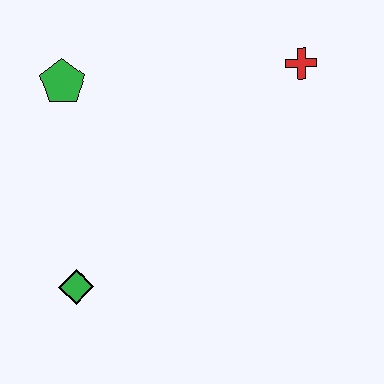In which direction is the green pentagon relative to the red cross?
The green pentagon is to the left of the red cross.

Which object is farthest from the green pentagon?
The red cross is farthest from the green pentagon.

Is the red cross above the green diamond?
Yes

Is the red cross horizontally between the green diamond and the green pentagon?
No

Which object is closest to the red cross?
The green pentagon is closest to the red cross.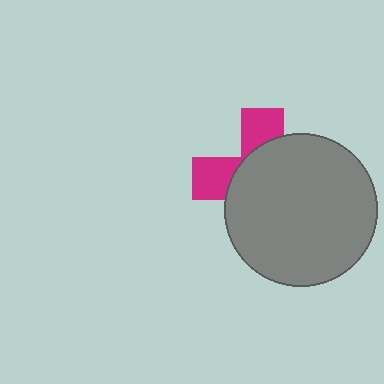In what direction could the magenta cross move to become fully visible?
The magenta cross could move toward the upper-left. That would shift it out from behind the gray circle entirely.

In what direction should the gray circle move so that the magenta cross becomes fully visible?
The gray circle should move toward the lower-right. That is the shortest direction to clear the overlap and leave the magenta cross fully visible.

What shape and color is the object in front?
The object in front is a gray circle.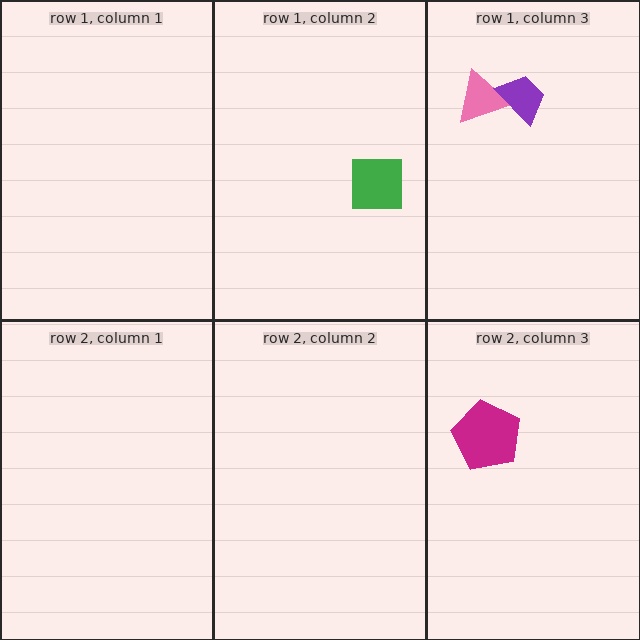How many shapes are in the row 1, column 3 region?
2.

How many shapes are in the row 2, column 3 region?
1.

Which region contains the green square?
The row 1, column 2 region.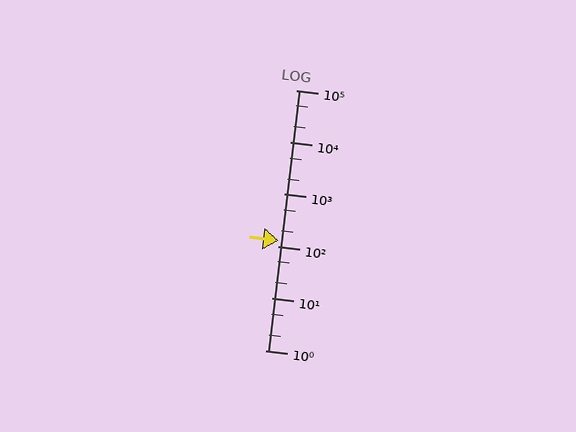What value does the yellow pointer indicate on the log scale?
The pointer indicates approximately 130.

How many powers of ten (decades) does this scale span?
The scale spans 5 decades, from 1 to 100000.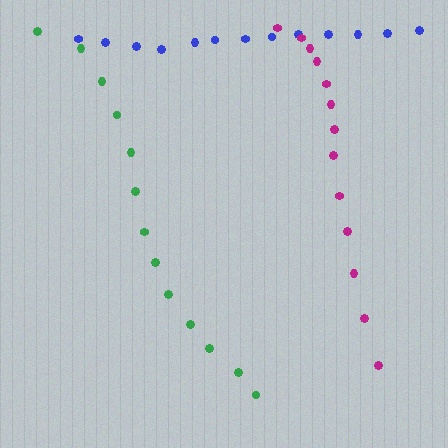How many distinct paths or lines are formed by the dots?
There are 3 distinct paths.